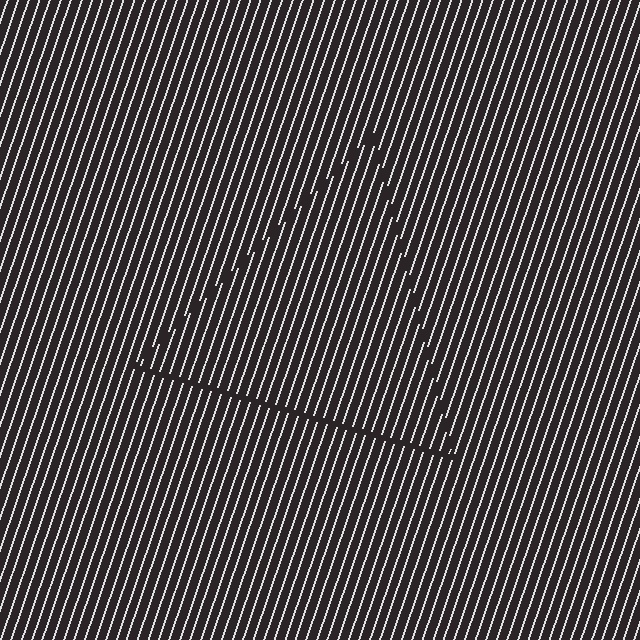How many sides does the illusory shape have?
3 sides — the line-ends trace a triangle.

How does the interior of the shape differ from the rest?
The interior of the shape contains the same grating, shifted by half a period — the contour is defined by the phase discontinuity where line-ends from the inner and outer gratings abut.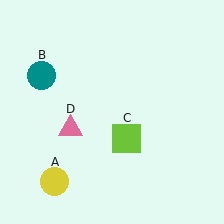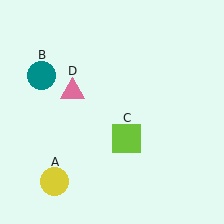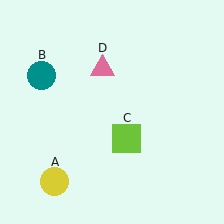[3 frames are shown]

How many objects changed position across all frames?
1 object changed position: pink triangle (object D).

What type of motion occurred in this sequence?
The pink triangle (object D) rotated clockwise around the center of the scene.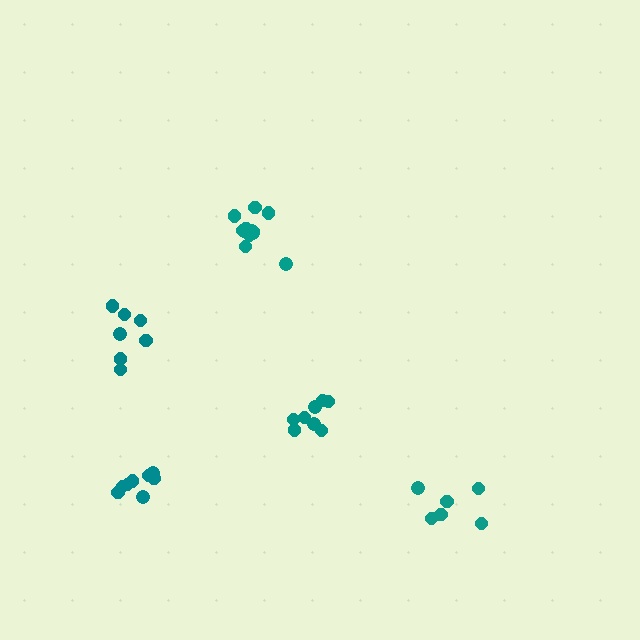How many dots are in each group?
Group 1: 8 dots, Group 2: 7 dots, Group 3: 6 dots, Group 4: 12 dots, Group 5: 8 dots (41 total).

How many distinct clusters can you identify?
There are 5 distinct clusters.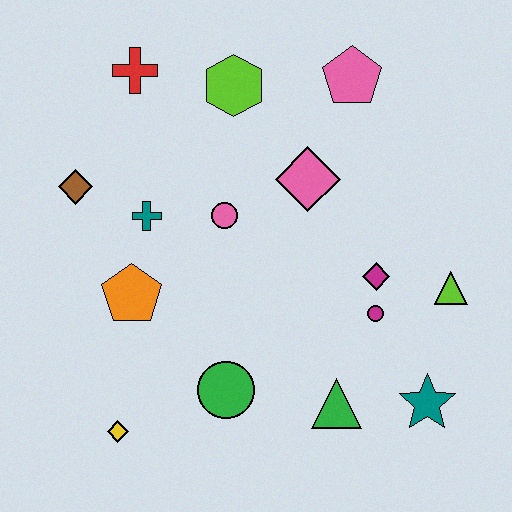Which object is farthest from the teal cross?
The teal star is farthest from the teal cross.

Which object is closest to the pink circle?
The teal cross is closest to the pink circle.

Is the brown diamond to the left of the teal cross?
Yes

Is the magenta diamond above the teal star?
Yes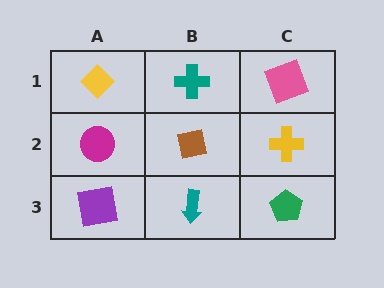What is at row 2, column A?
A magenta circle.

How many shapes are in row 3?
3 shapes.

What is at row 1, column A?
A yellow diamond.